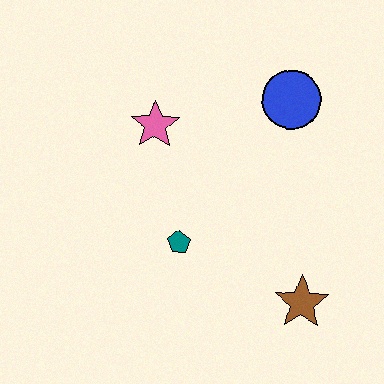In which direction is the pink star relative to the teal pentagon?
The pink star is above the teal pentagon.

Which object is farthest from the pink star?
The brown star is farthest from the pink star.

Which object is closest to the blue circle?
The pink star is closest to the blue circle.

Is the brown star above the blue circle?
No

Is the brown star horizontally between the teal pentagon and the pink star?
No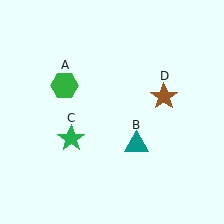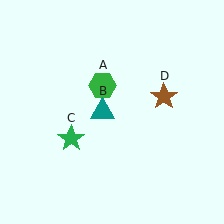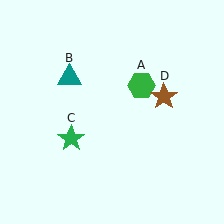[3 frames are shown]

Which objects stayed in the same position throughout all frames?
Green star (object C) and brown star (object D) remained stationary.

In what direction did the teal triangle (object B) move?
The teal triangle (object B) moved up and to the left.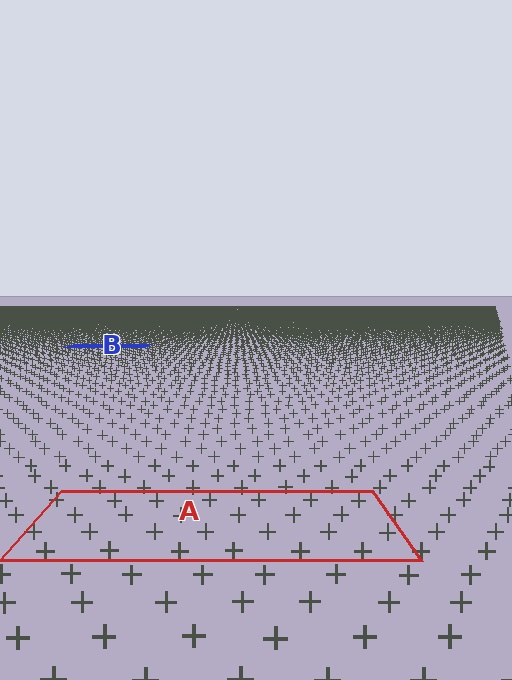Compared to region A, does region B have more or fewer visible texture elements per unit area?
Region B has more texture elements per unit area — they are packed more densely because it is farther away.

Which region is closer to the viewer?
Region A is closer. The texture elements there are larger and more spread out.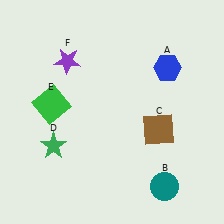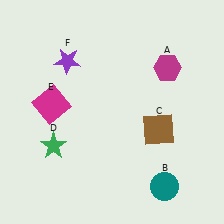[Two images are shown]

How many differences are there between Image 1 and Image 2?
There are 2 differences between the two images.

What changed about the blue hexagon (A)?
In Image 1, A is blue. In Image 2, it changed to magenta.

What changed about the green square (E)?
In Image 1, E is green. In Image 2, it changed to magenta.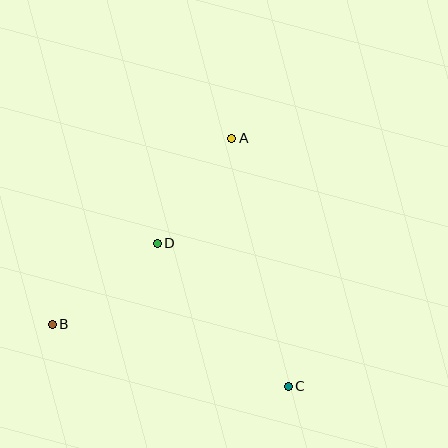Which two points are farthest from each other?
Points A and B are farthest from each other.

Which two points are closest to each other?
Points A and D are closest to each other.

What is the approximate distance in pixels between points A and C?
The distance between A and C is approximately 254 pixels.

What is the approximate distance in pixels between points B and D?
The distance between B and D is approximately 133 pixels.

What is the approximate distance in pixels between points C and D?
The distance between C and D is approximately 194 pixels.